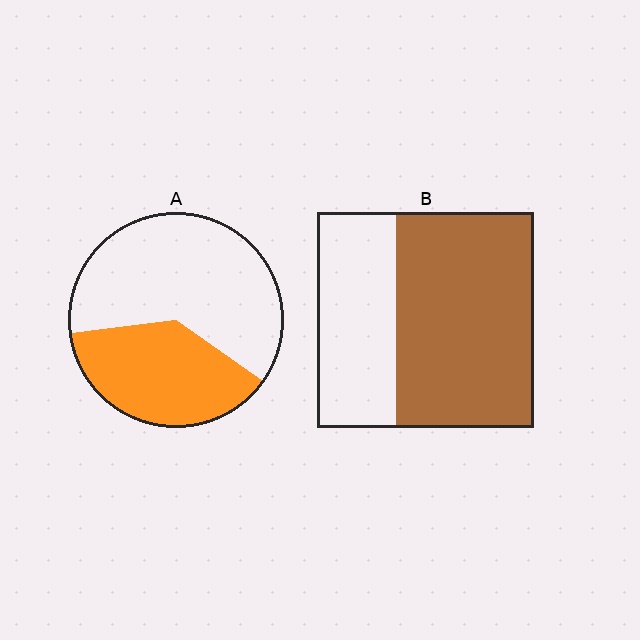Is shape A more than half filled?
No.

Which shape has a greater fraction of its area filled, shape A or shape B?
Shape B.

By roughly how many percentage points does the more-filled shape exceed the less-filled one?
By roughly 25 percentage points (B over A).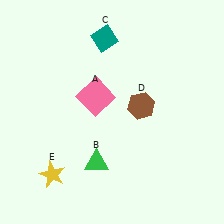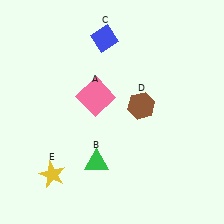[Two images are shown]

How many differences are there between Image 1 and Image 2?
There is 1 difference between the two images.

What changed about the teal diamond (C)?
In Image 1, C is teal. In Image 2, it changed to blue.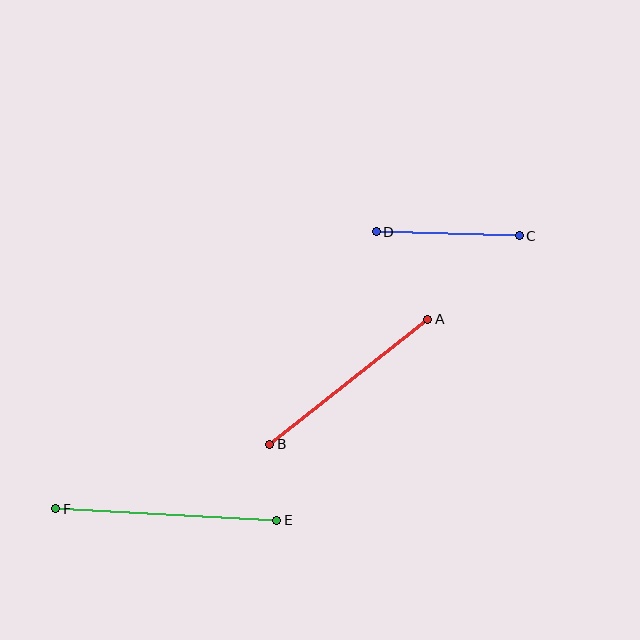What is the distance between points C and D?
The distance is approximately 143 pixels.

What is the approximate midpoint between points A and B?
The midpoint is at approximately (349, 382) pixels.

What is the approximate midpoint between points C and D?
The midpoint is at approximately (448, 234) pixels.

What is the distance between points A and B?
The distance is approximately 201 pixels.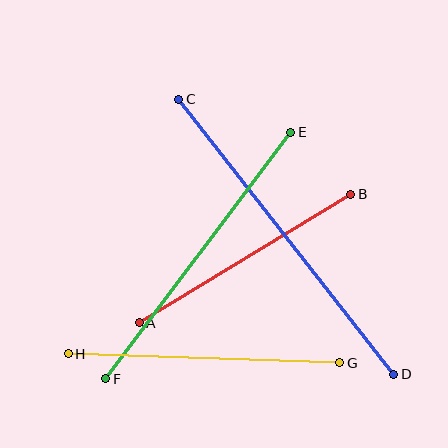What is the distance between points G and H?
The distance is approximately 272 pixels.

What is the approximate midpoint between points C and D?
The midpoint is at approximately (286, 237) pixels.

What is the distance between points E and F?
The distance is approximately 308 pixels.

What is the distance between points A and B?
The distance is approximately 247 pixels.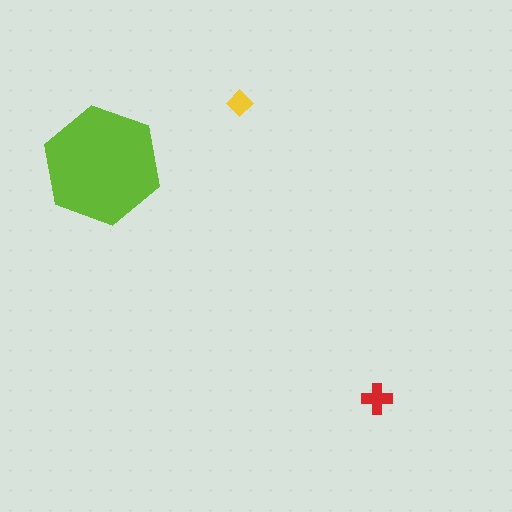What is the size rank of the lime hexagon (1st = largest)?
1st.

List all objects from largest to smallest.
The lime hexagon, the red cross, the yellow diamond.